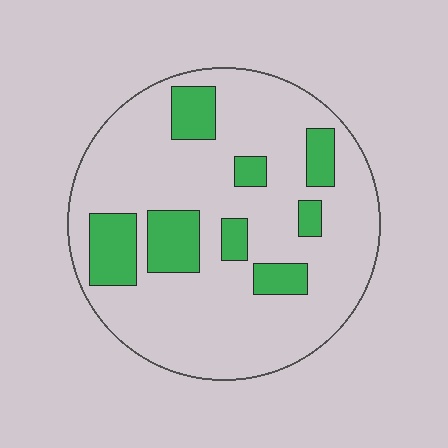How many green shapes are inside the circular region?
8.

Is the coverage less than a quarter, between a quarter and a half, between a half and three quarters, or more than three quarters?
Less than a quarter.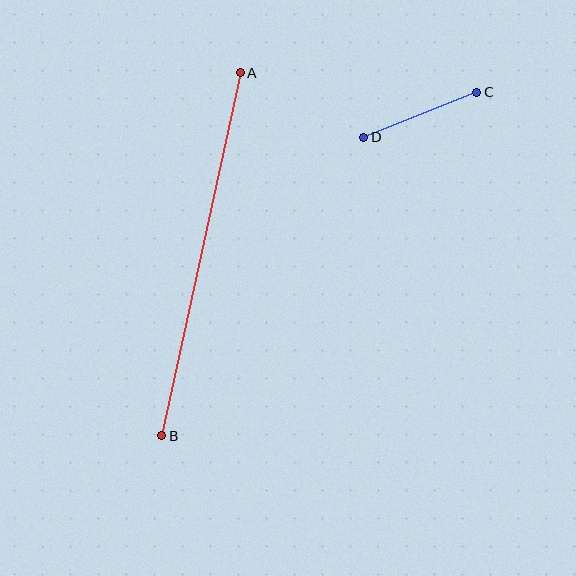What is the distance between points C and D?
The distance is approximately 122 pixels.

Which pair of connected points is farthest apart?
Points A and B are farthest apart.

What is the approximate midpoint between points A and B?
The midpoint is at approximately (201, 254) pixels.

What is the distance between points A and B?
The distance is approximately 372 pixels.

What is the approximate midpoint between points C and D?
The midpoint is at approximately (420, 115) pixels.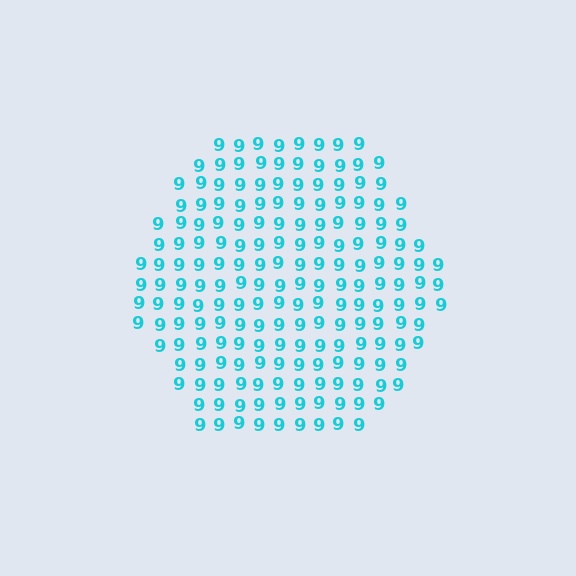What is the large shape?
The large shape is a hexagon.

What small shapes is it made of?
It is made of small digit 9's.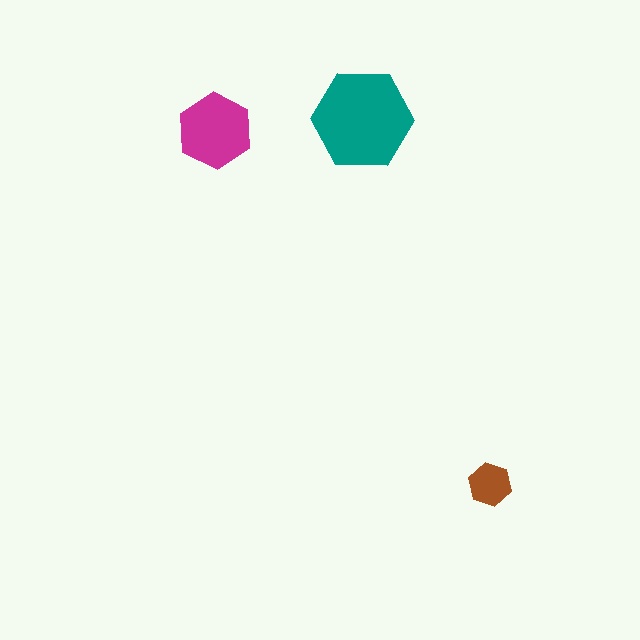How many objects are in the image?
There are 3 objects in the image.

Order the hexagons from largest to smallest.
the teal one, the magenta one, the brown one.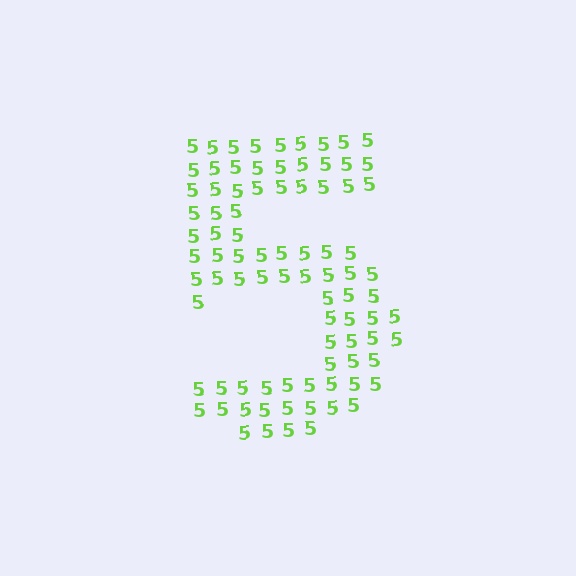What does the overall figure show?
The overall figure shows the digit 5.